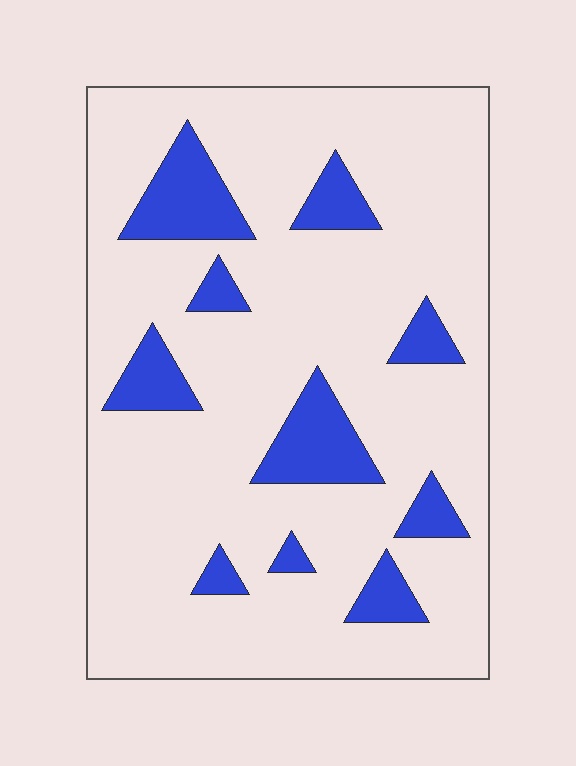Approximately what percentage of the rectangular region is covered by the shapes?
Approximately 15%.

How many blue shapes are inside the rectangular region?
10.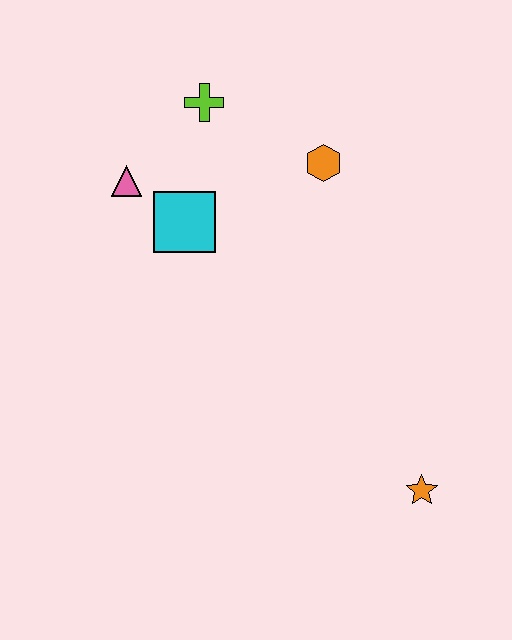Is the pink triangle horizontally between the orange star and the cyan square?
No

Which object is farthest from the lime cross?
The orange star is farthest from the lime cross.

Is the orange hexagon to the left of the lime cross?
No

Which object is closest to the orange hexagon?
The lime cross is closest to the orange hexagon.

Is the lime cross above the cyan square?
Yes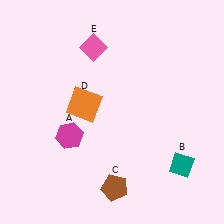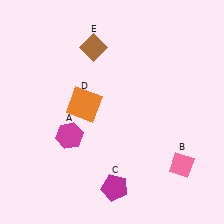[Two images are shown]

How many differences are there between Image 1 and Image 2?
There are 3 differences between the two images.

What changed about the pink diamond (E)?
In Image 1, E is pink. In Image 2, it changed to brown.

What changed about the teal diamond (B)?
In Image 1, B is teal. In Image 2, it changed to pink.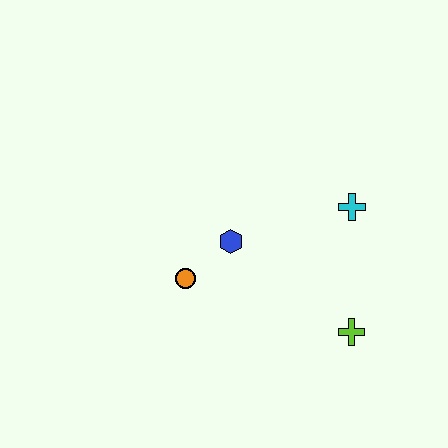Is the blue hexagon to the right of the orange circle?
Yes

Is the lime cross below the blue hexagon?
Yes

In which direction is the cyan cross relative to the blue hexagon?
The cyan cross is to the right of the blue hexagon.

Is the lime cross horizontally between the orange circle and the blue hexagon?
No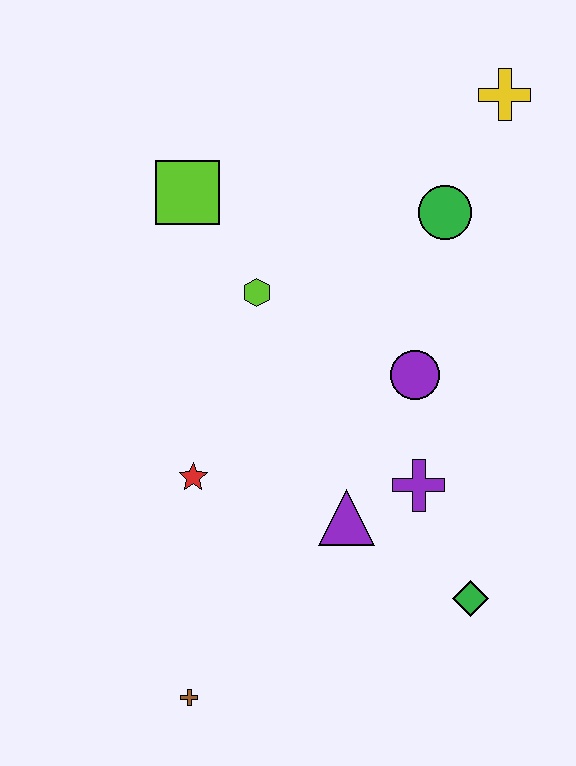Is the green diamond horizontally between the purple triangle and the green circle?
No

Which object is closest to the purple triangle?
The purple cross is closest to the purple triangle.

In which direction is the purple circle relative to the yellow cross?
The purple circle is below the yellow cross.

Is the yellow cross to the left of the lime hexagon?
No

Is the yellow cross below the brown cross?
No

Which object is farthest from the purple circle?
The brown cross is farthest from the purple circle.